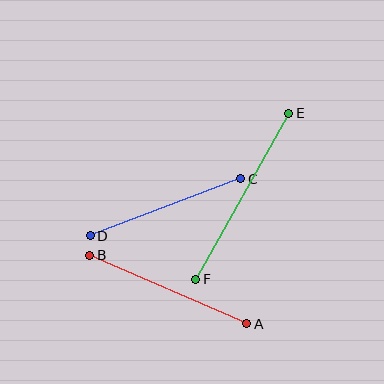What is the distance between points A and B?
The distance is approximately 171 pixels.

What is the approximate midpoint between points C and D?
The midpoint is at approximately (165, 207) pixels.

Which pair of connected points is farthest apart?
Points E and F are farthest apart.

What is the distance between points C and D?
The distance is approximately 161 pixels.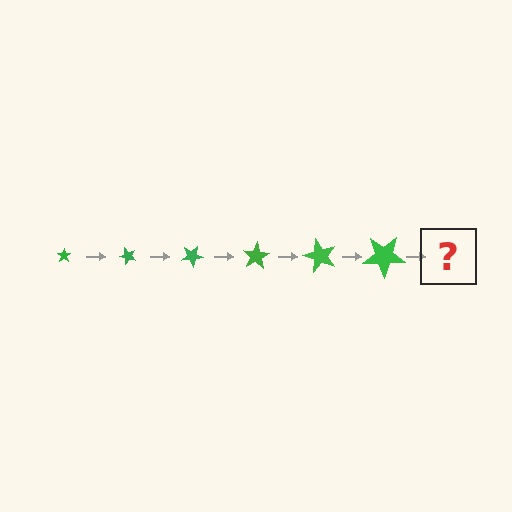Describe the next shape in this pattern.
It should be a star, larger than the previous one and rotated 300 degrees from the start.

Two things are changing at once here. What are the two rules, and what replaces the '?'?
The two rules are that the star grows larger each step and it rotates 50 degrees each step. The '?' should be a star, larger than the previous one and rotated 300 degrees from the start.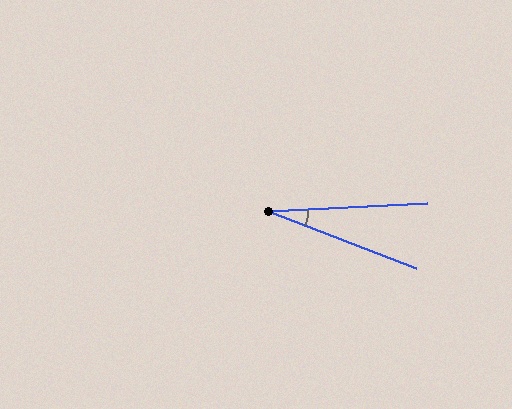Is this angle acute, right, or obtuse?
It is acute.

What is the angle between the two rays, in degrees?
Approximately 24 degrees.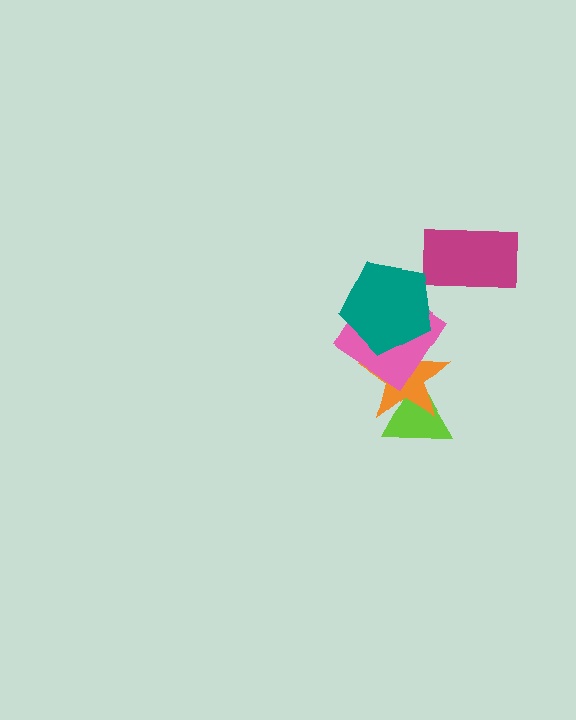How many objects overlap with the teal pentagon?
2 objects overlap with the teal pentagon.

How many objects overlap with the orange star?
3 objects overlap with the orange star.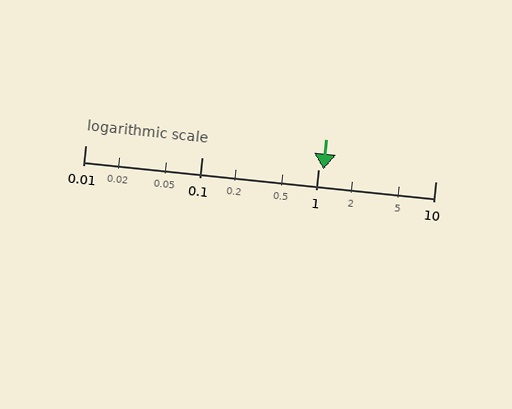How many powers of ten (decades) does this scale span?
The scale spans 3 decades, from 0.01 to 10.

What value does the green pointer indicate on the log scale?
The pointer indicates approximately 1.1.